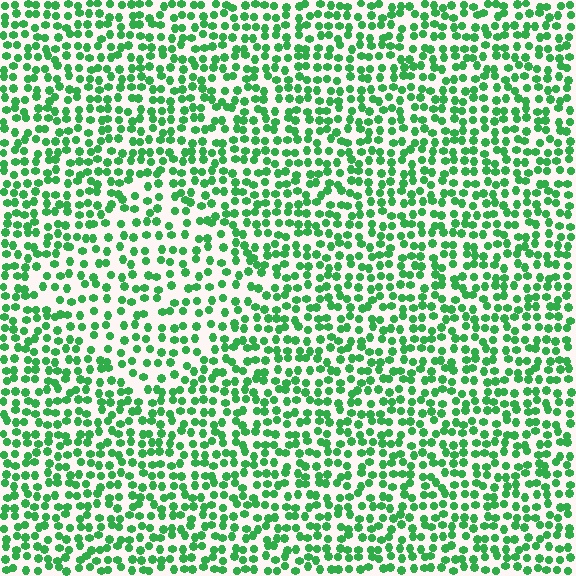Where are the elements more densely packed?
The elements are more densely packed outside the diamond boundary.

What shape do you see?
I see a diamond.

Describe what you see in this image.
The image contains small green elements arranged at two different densities. A diamond-shaped region is visible where the elements are less densely packed than the surrounding area.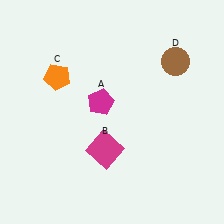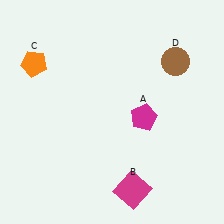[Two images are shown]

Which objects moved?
The objects that moved are: the magenta pentagon (A), the magenta square (B), the orange pentagon (C).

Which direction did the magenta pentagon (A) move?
The magenta pentagon (A) moved right.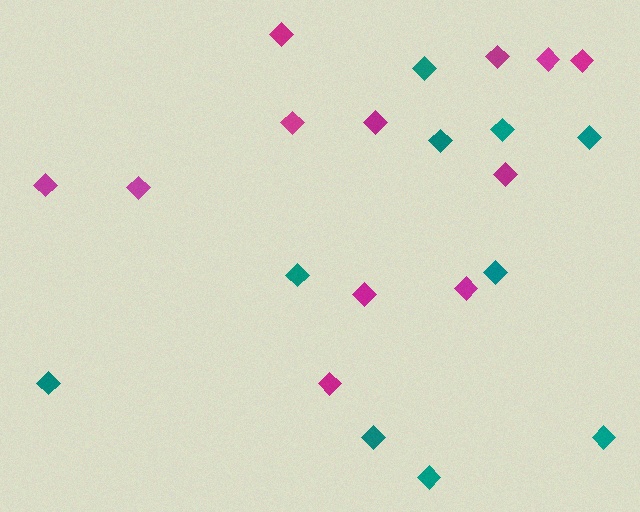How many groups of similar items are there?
There are 2 groups: one group of magenta diamonds (12) and one group of teal diamonds (10).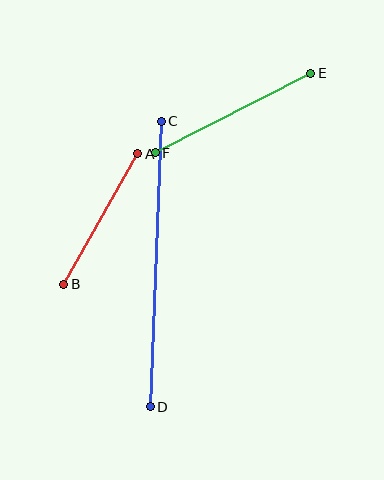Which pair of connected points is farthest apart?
Points C and D are farthest apart.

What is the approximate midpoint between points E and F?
The midpoint is at approximately (233, 113) pixels.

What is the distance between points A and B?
The distance is approximately 150 pixels.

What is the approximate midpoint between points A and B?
The midpoint is at approximately (101, 219) pixels.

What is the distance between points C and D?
The distance is approximately 286 pixels.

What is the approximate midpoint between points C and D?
The midpoint is at approximately (156, 264) pixels.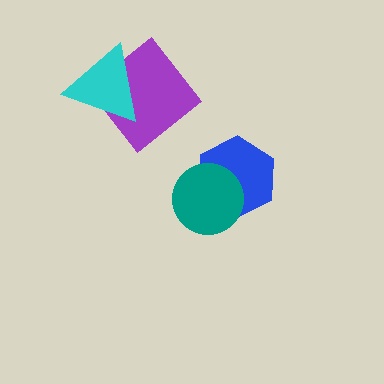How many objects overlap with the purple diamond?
1 object overlaps with the purple diamond.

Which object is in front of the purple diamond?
The cyan triangle is in front of the purple diamond.